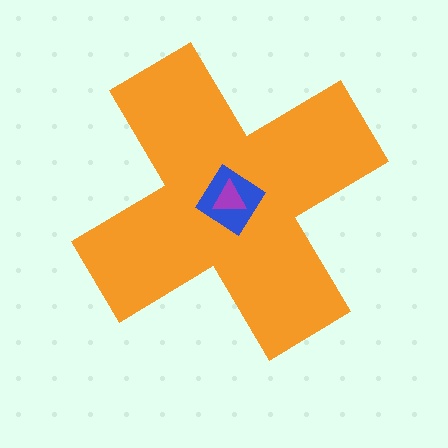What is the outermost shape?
The orange cross.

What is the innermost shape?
The purple triangle.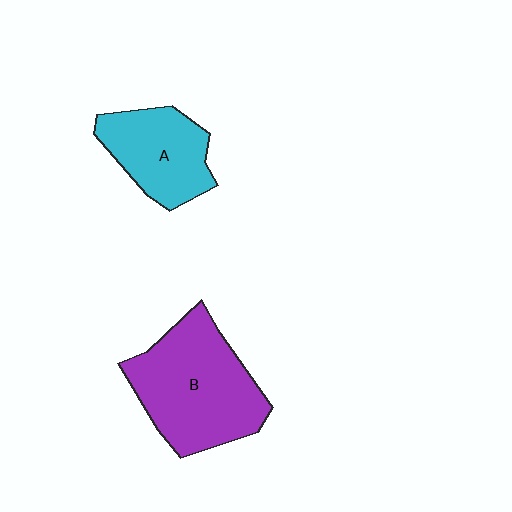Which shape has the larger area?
Shape B (purple).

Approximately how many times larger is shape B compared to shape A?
Approximately 1.6 times.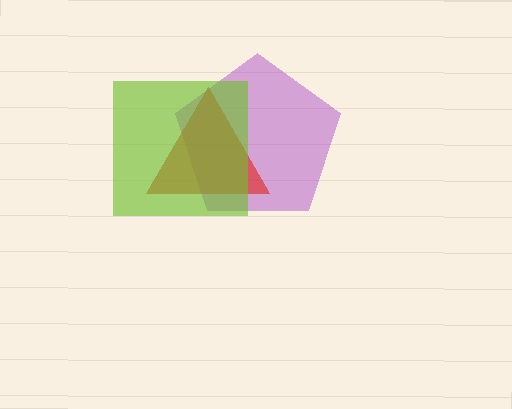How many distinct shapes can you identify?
There are 3 distinct shapes: a purple pentagon, a red triangle, a lime square.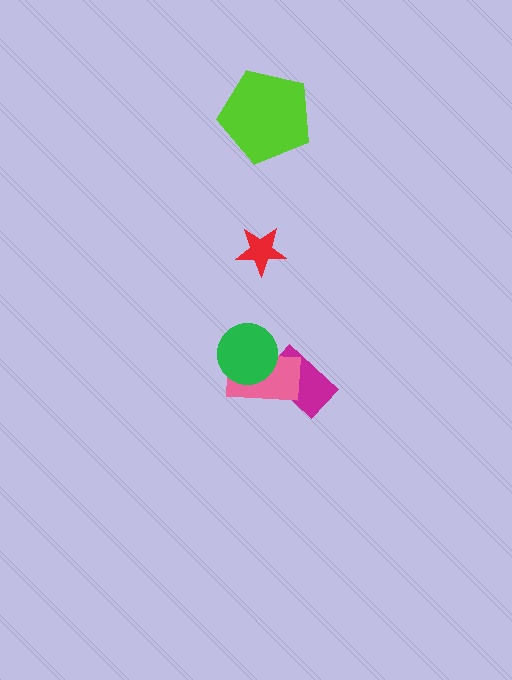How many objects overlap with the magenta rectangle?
1 object overlaps with the magenta rectangle.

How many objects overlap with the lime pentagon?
0 objects overlap with the lime pentagon.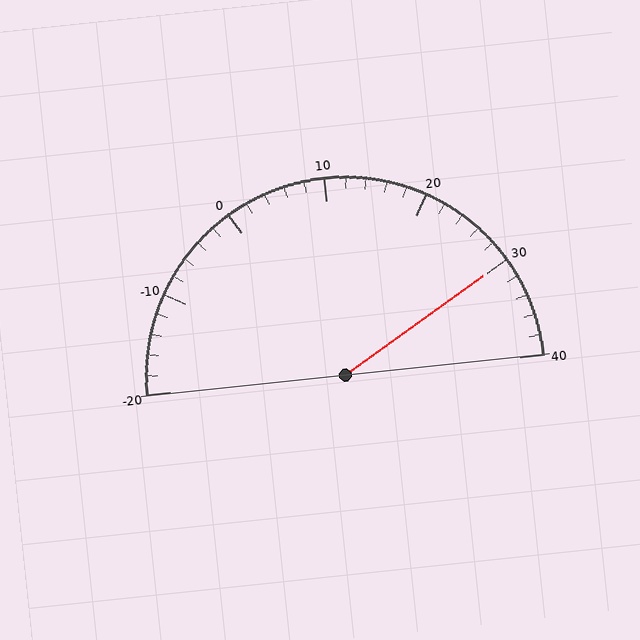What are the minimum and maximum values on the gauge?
The gauge ranges from -20 to 40.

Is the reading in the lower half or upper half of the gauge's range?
The reading is in the upper half of the range (-20 to 40).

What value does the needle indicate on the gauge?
The needle indicates approximately 30.